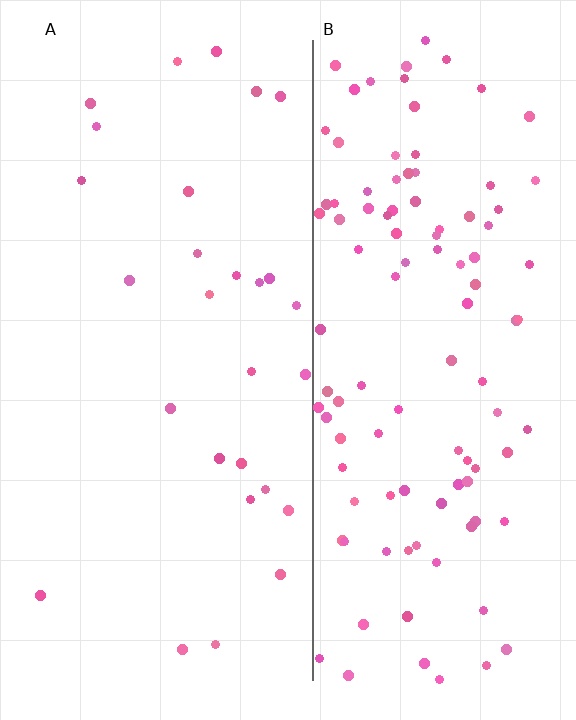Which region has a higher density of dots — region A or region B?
B (the right).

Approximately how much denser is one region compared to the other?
Approximately 4.0× — region B over region A.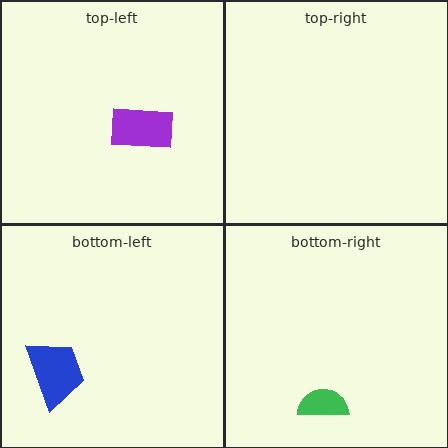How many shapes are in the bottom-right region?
1.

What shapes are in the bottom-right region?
The green semicircle.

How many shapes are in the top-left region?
1.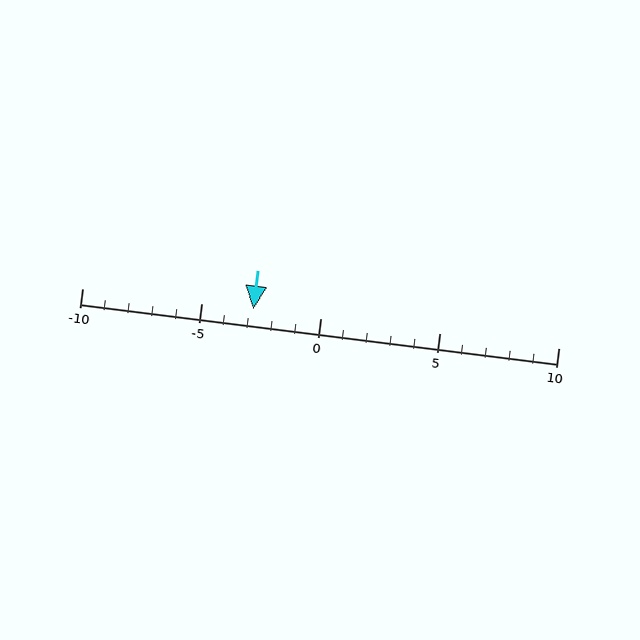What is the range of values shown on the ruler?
The ruler shows values from -10 to 10.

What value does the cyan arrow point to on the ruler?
The cyan arrow points to approximately -3.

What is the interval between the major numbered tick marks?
The major tick marks are spaced 5 units apart.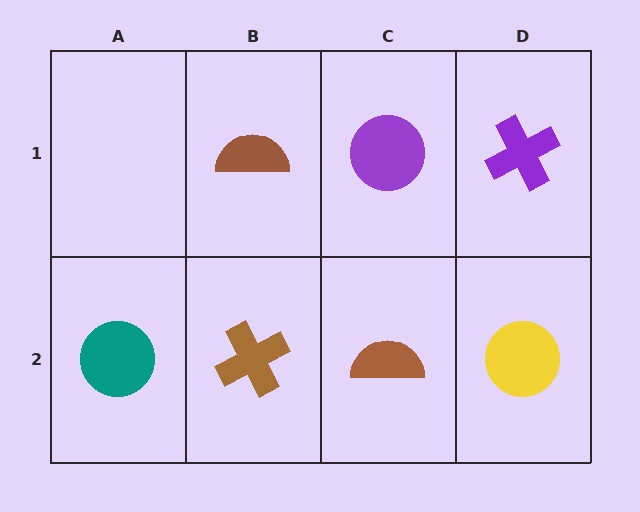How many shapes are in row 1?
3 shapes.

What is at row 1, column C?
A purple circle.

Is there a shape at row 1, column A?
No, that cell is empty.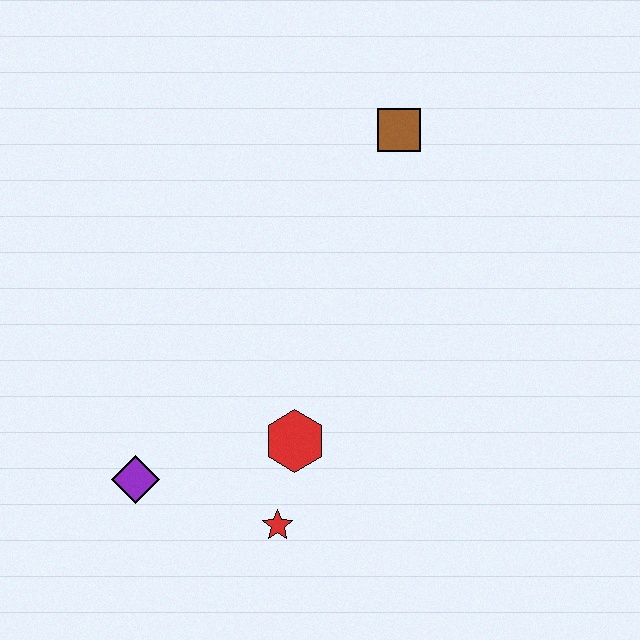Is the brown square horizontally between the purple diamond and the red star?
No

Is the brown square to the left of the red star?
No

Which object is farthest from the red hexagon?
The brown square is farthest from the red hexagon.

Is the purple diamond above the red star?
Yes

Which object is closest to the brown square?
The red hexagon is closest to the brown square.